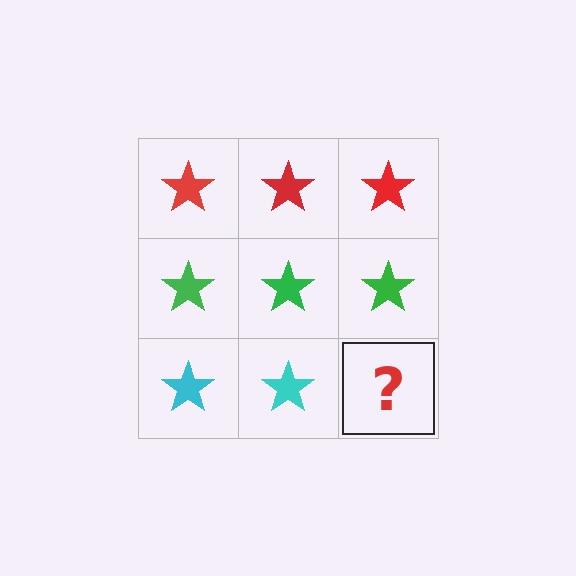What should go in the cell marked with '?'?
The missing cell should contain a cyan star.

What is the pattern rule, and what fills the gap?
The rule is that each row has a consistent color. The gap should be filled with a cyan star.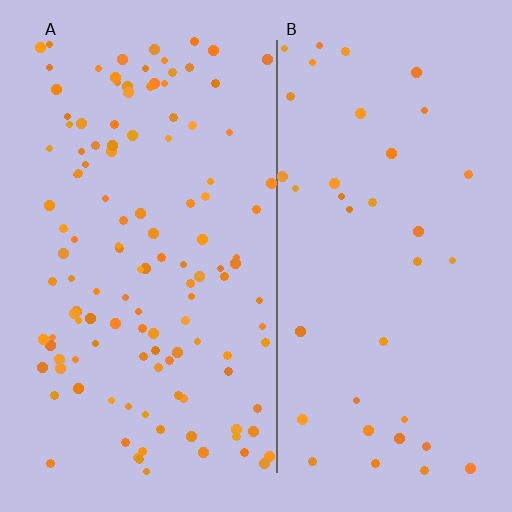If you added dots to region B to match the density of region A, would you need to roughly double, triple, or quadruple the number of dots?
Approximately triple.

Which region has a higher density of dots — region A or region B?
A (the left).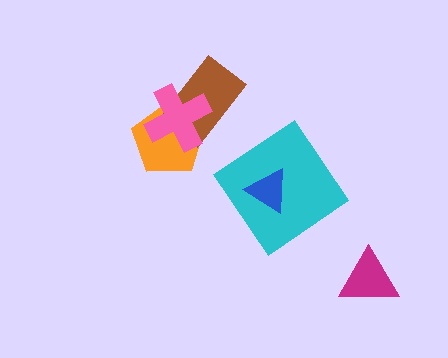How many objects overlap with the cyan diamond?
1 object overlaps with the cyan diamond.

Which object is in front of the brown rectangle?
The pink cross is in front of the brown rectangle.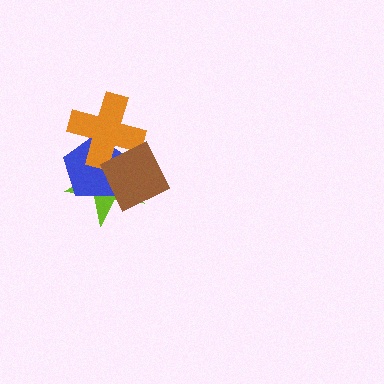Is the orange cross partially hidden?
Yes, it is partially covered by another shape.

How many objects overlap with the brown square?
3 objects overlap with the brown square.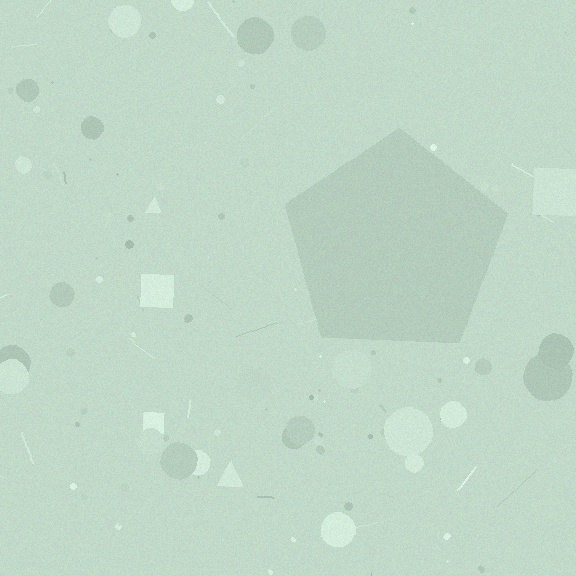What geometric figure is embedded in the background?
A pentagon is embedded in the background.